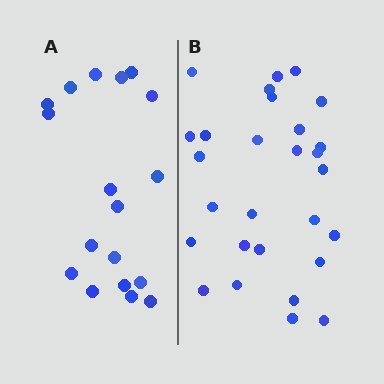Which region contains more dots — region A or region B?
Region B (the right region) has more dots.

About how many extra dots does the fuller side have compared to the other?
Region B has roughly 10 or so more dots than region A.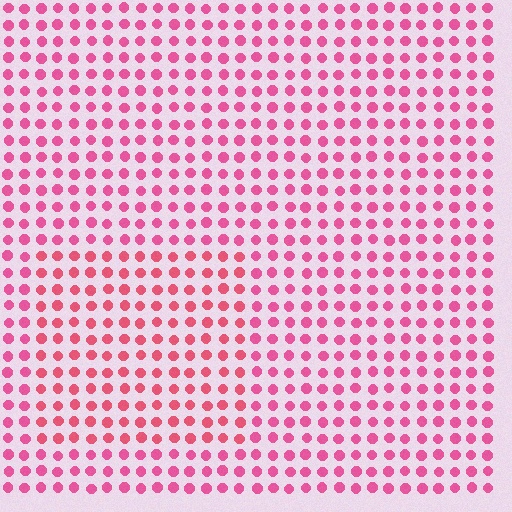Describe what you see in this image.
The image is filled with small pink elements in a uniform arrangement. A rectangle-shaped region is visible where the elements are tinted to a slightly different hue, forming a subtle color boundary.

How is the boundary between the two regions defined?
The boundary is defined purely by a slight shift in hue (about 16 degrees). Spacing, size, and orientation are identical on both sides.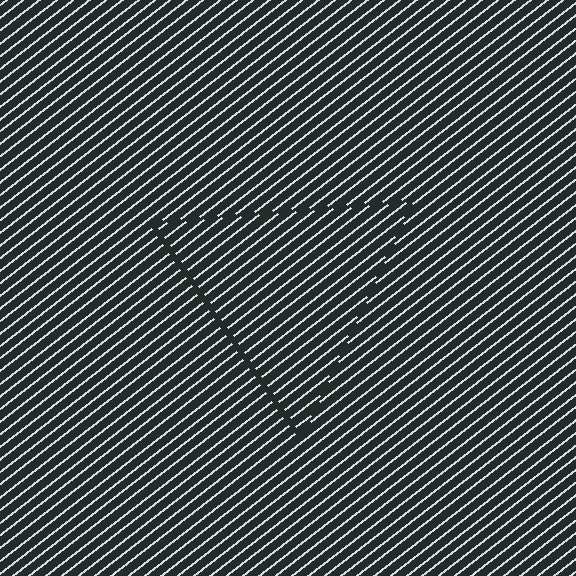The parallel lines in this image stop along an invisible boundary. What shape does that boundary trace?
An illusory triangle. The interior of the shape contains the same grating, shifted by half a period — the contour is defined by the phase discontinuity where line-ends from the inner and outer gratings abut.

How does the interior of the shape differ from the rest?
The interior of the shape contains the same grating, shifted by half a period — the contour is defined by the phase discontinuity where line-ends from the inner and outer gratings abut.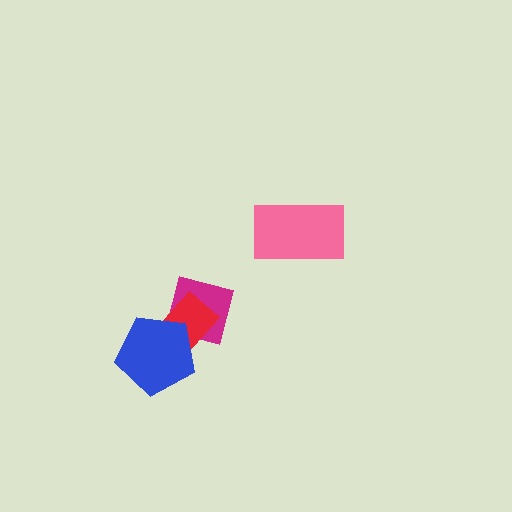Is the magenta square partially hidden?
Yes, it is partially covered by another shape.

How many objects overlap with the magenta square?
2 objects overlap with the magenta square.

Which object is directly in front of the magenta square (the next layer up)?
The red rectangle is directly in front of the magenta square.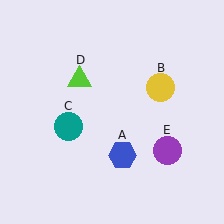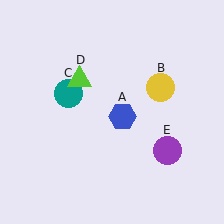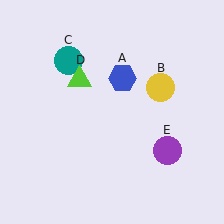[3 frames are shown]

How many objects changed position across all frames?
2 objects changed position: blue hexagon (object A), teal circle (object C).